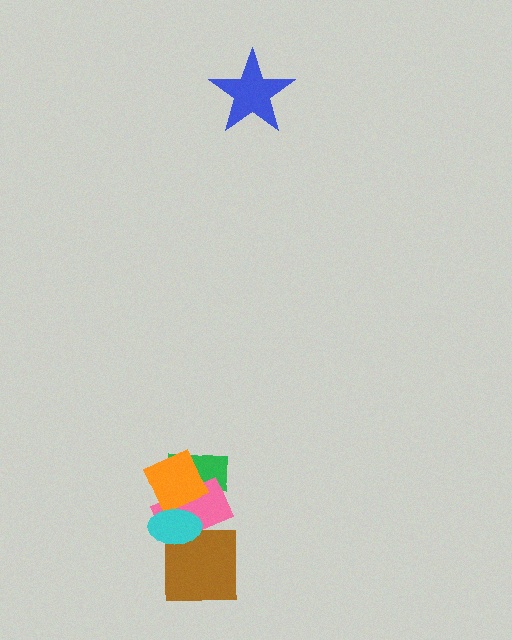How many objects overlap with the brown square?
2 objects overlap with the brown square.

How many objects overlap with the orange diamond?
3 objects overlap with the orange diamond.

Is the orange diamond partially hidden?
Yes, it is partially covered by another shape.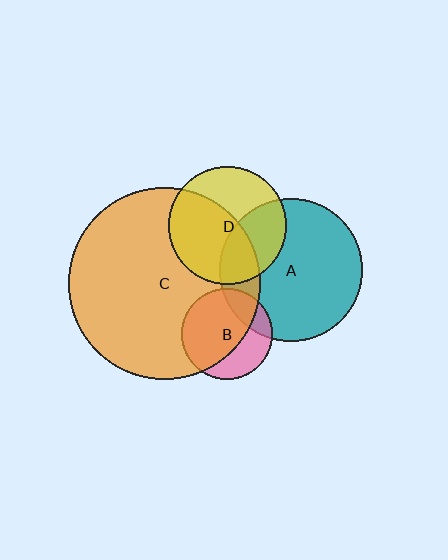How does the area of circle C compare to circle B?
Approximately 4.4 times.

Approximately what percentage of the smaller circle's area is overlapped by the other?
Approximately 35%.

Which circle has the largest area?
Circle C (orange).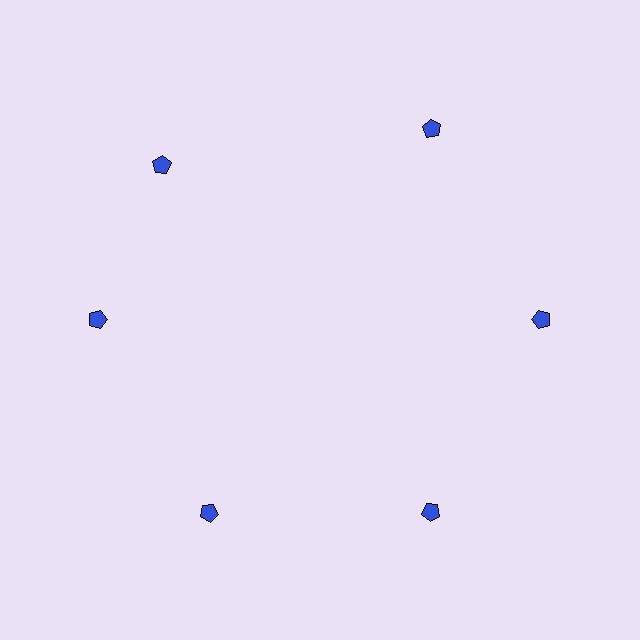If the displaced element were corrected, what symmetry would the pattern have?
It would have 6-fold rotational symmetry — the pattern would map onto itself every 60 degrees.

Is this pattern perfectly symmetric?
No. The 6 blue pentagons are arranged in a ring, but one element near the 11 o'clock position is rotated out of alignment along the ring, breaking the 6-fold rotational symmetry.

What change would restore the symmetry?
The symmetry would be restored by rotating it back into even spacing with its neighbors so that all 6 pentagons sit at equal angles and equal distance from the center.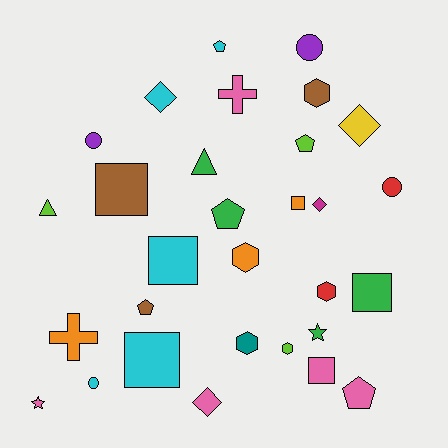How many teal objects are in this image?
There is 1 teal object.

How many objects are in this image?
There are 30 objects.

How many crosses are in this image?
There are 2 crosses.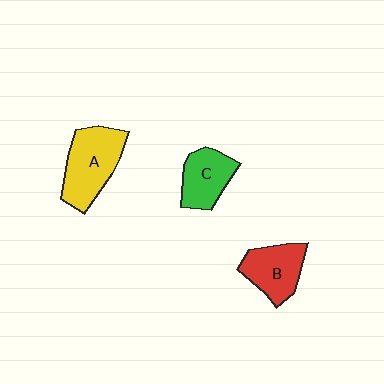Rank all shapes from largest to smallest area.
From largest to smallest: A (yellow), B (red), C (green).